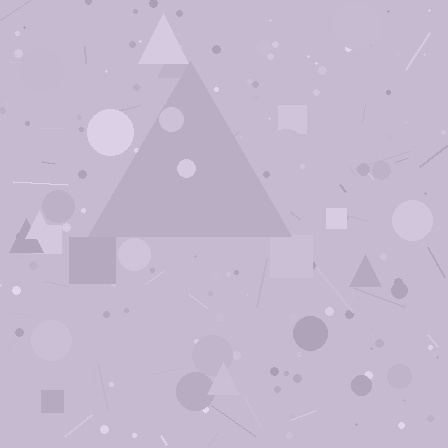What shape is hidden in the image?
A triangle is hidden in the image.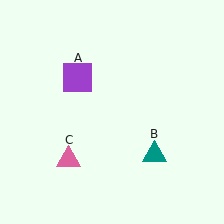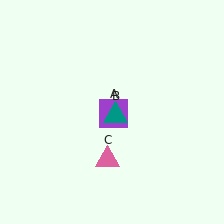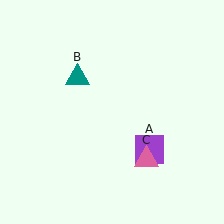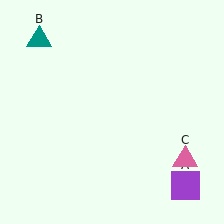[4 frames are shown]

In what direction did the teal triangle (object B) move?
The teal triangle (object B) moved up and to the left.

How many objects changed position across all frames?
3 objects changed position: purple square (object A), teal triangle (object B), pink triangle (object C).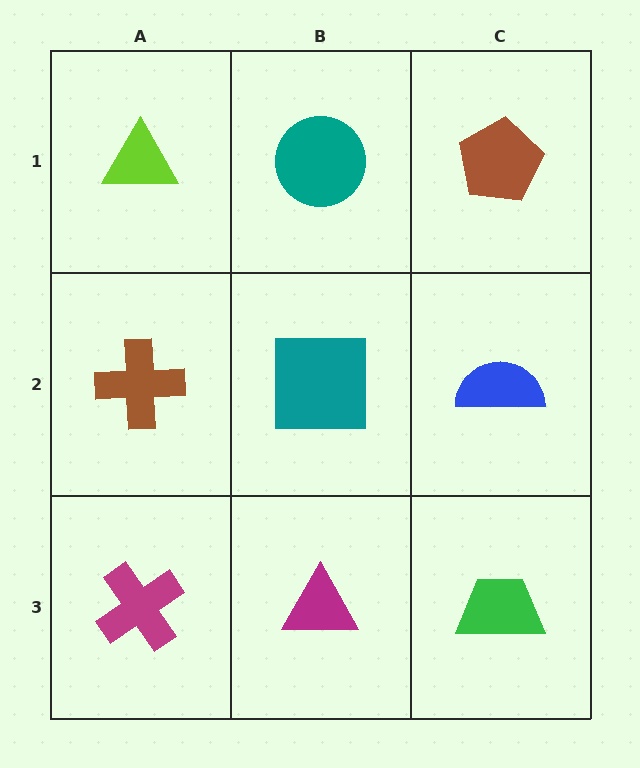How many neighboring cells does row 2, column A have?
3.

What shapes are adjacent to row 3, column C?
A blue semicircle (row 2, column C), a magenta triangle (row 3, column B).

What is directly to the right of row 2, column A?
A teal square.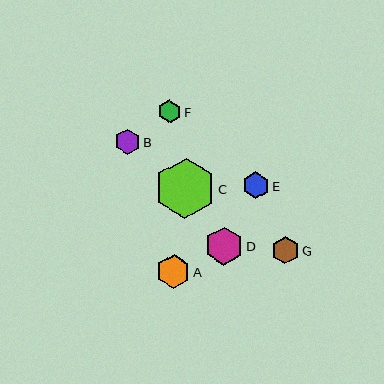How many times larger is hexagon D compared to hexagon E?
Hexagon D is approximately 1.4 times the size of hexagon E.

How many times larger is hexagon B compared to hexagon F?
Hexagon B is approximately 1.1 times the size of hexagon F.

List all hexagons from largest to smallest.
From largest to smallest: C, D, A, G, E, B, F.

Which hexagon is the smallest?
Hexagon F is the smallest with a size of approximately 23 pixels.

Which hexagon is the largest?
Hexagon C is the largest with a size of approximately 61 pixels.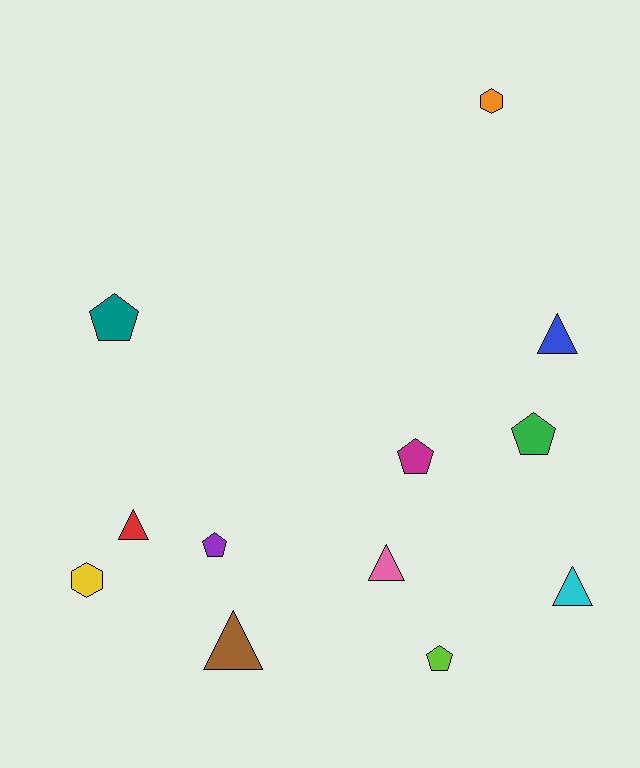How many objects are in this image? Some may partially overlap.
There are 12 objects.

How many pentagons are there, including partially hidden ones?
There are 5 pentagons.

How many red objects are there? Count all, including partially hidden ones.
There is 1 red object.